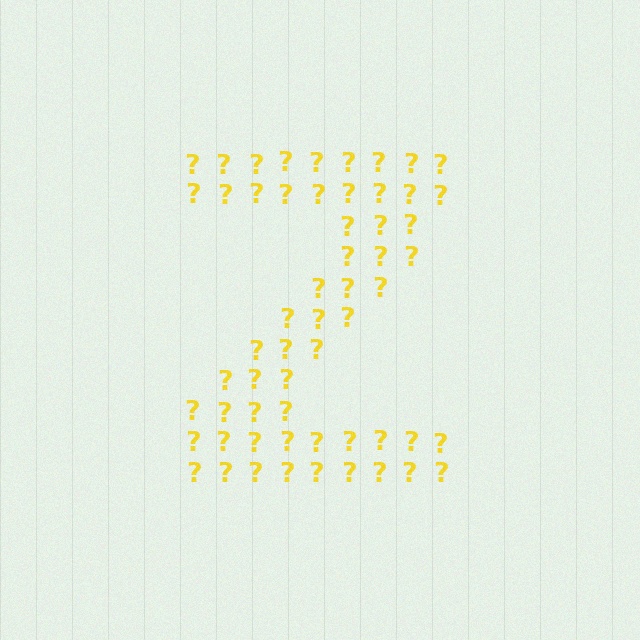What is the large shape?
The large shape is the letter Z.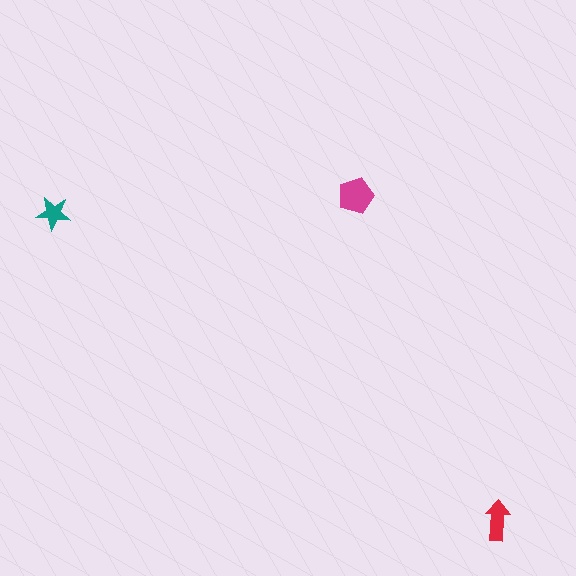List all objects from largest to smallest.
The magenta pentagon, the red arrow, the teal star.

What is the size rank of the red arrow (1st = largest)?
2nd.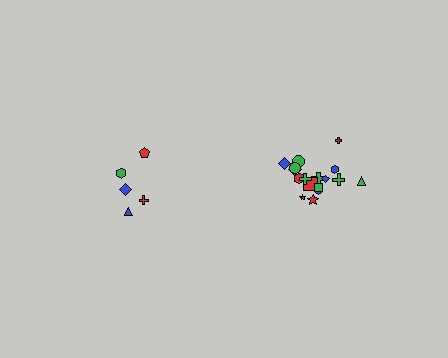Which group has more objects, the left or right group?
The right group.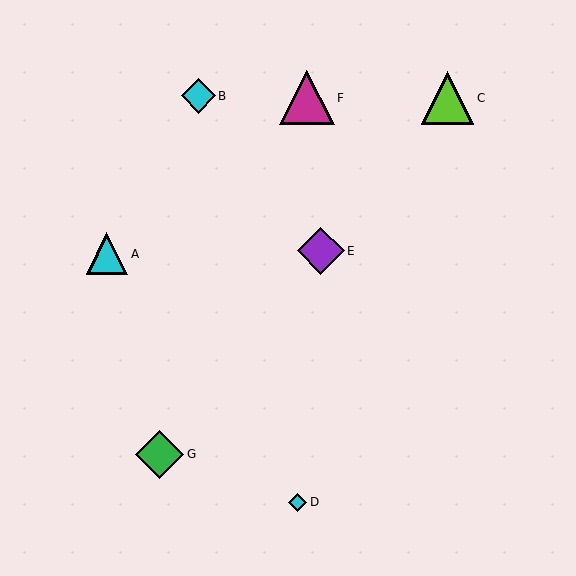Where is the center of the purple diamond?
The center of the purple diamond is at (321, 251).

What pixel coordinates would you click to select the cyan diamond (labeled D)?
Click at (298, 502) to select the cyan diamond D.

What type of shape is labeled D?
Shape D is a cyan diamond.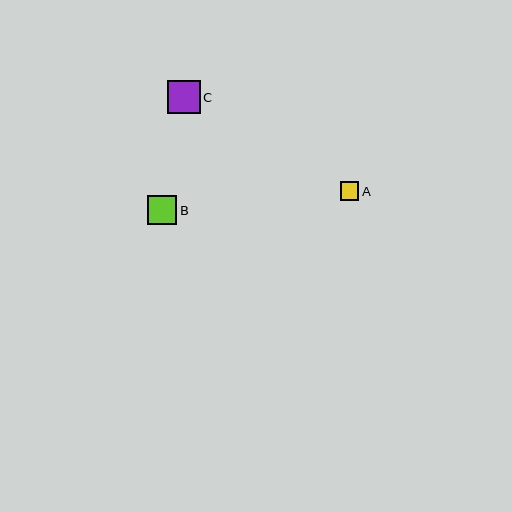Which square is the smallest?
Square A is the smallest with a size of approximately 18 pixels.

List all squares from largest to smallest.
From largest to smallest: C, B, A.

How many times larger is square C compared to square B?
Square C is approximately 1.1 times the size of square B.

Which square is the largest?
Square C is the largest with a size of approximately 32 pixels.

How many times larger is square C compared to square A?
Square C is approximately 1.8 times the size of square A.